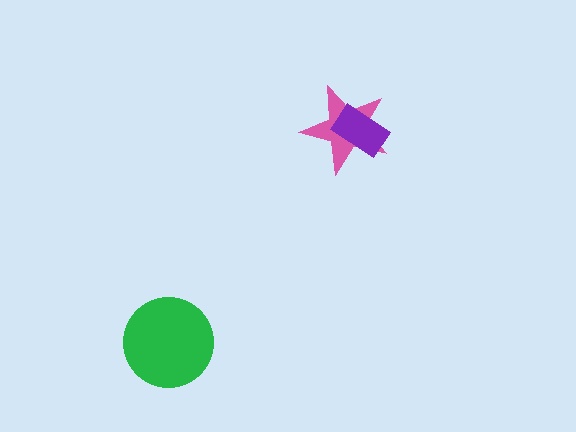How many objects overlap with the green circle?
0 objects overlap with the green circle.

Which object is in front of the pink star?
The purple rectangle is in front of the pink star.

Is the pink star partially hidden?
Yes, it is partially covered by another shape.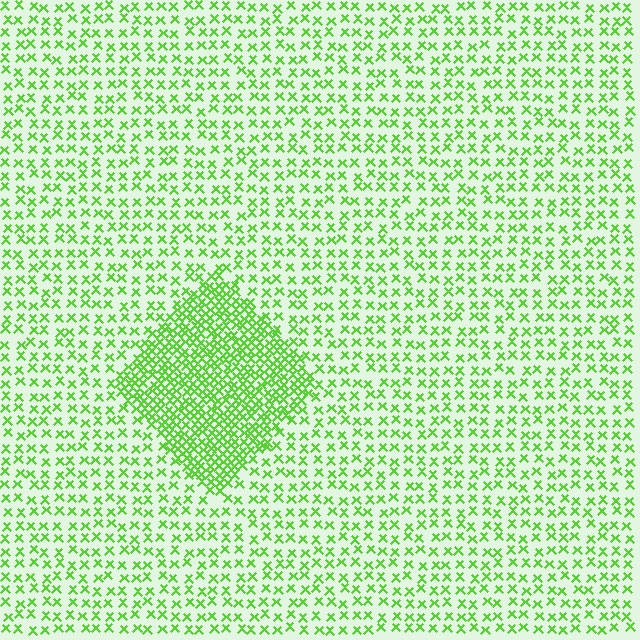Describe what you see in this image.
The image contains small lime elements arranged at two different densities. A diamond-shaped region is visible where the elements are more densely packed than the surrounding area.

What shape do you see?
I see a diamond.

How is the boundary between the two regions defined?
The boundary is defined by a change in element density (approximately 2.5x ratio). All elements are the same color, size, and shape.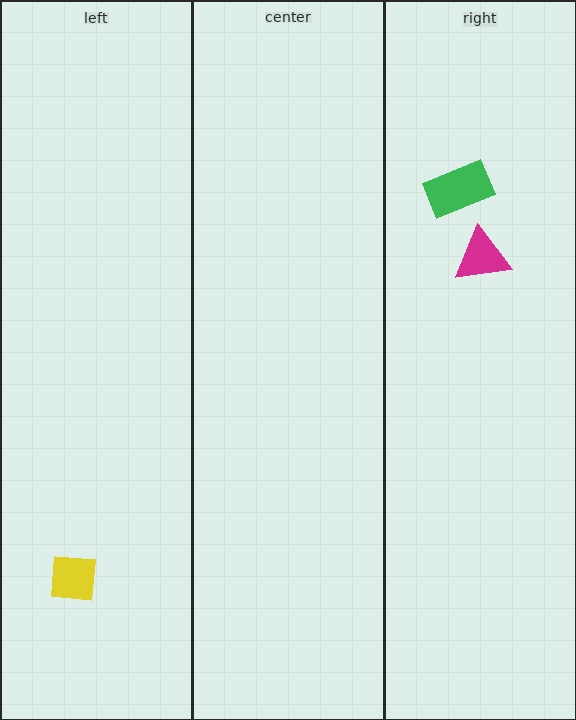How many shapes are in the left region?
1.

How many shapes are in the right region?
2.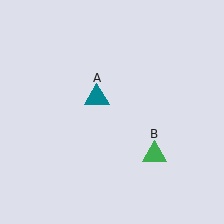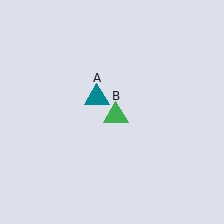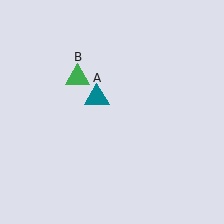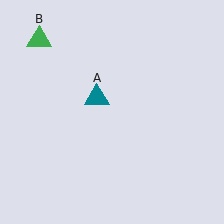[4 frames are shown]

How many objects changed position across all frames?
1 object changed position: green triangle (object B).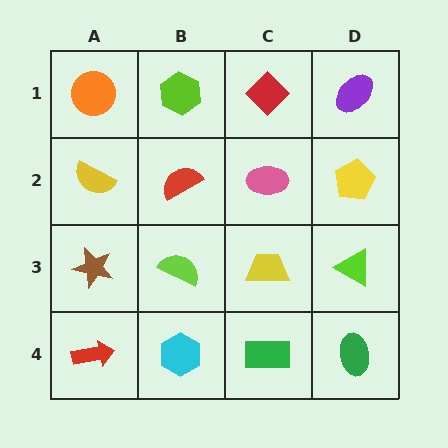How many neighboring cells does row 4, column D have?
2.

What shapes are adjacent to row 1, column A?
A yellow semicircle (row 2, column A), a lime hexagon (row 1, column B).